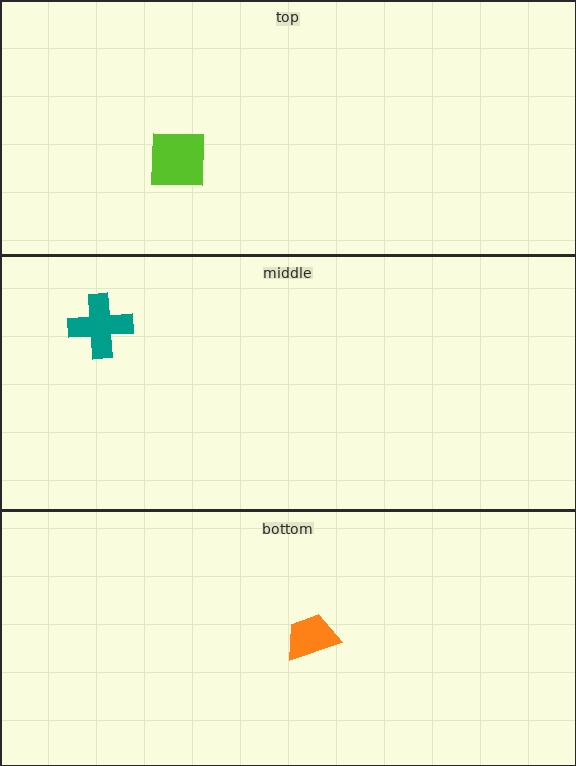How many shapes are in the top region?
1.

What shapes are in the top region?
The lime square.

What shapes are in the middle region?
The teal cross.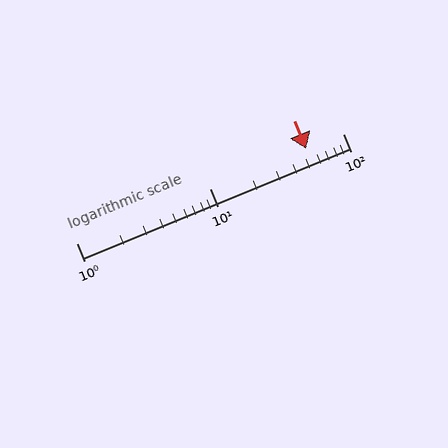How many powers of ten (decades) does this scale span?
The scale spans 2 decades, from 1 to 100.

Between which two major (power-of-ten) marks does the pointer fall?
The pointer is between 10 and 100.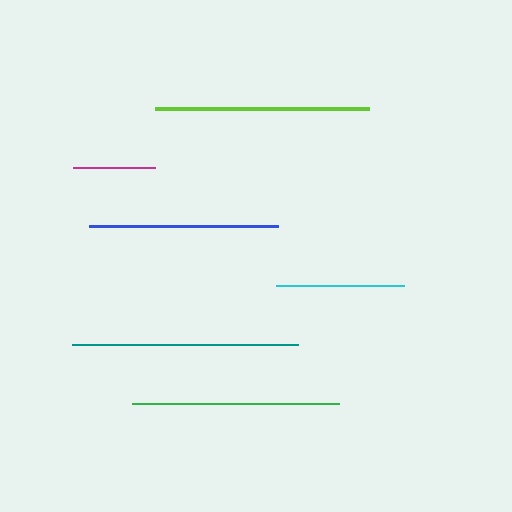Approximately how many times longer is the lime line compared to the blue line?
The lime line is approximately 1.1 times the length of the blue line.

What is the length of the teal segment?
The teal segment is approximately 226 pixels long.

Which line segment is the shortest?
The magenta line is the shortest at approximately 82 pixels.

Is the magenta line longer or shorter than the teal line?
The teal line is longer than the magenta line.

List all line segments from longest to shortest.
From longest to shortest: teal, lime, green, blue, cyan, magenta.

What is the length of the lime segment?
The lime segment is approximately 214 pixels long.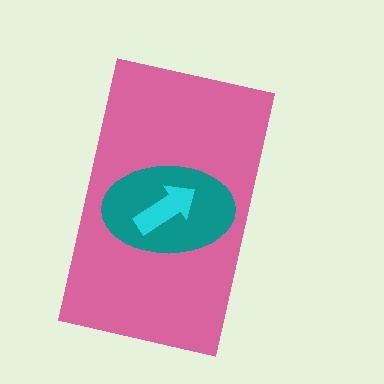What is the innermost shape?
The cyan arrow.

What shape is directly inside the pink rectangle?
The teal ellipse.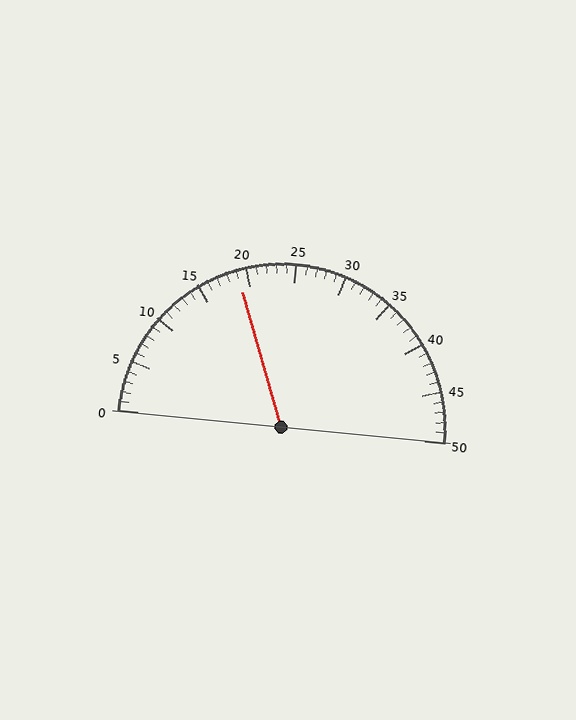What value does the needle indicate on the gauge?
The needle indicates approximately 19.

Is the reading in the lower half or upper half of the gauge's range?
The reading is in the lower half of the range (0 to 50).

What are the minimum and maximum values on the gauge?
The gauge ranges from 0 to 50.